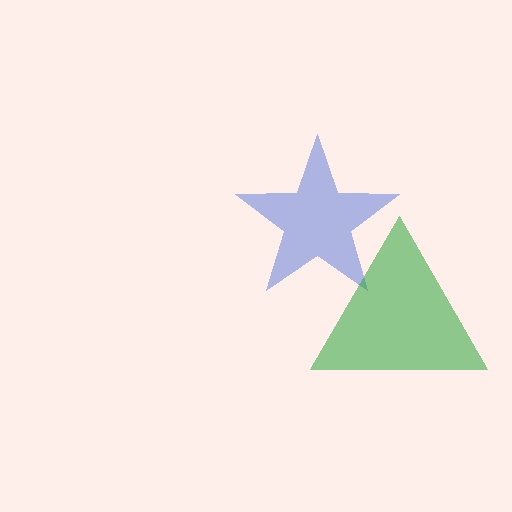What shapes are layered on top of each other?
The layered shapes are: a blue star, a green triangle.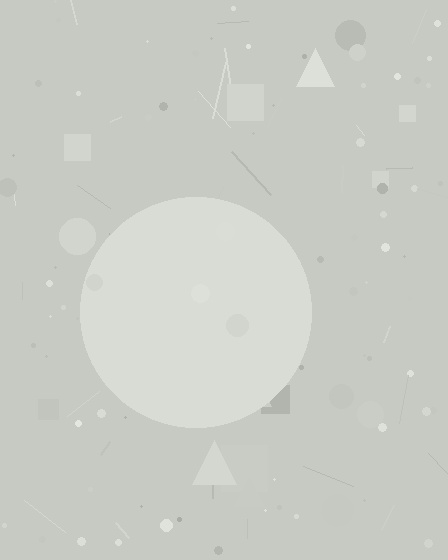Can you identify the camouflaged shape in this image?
The camouflaged shape is a circle.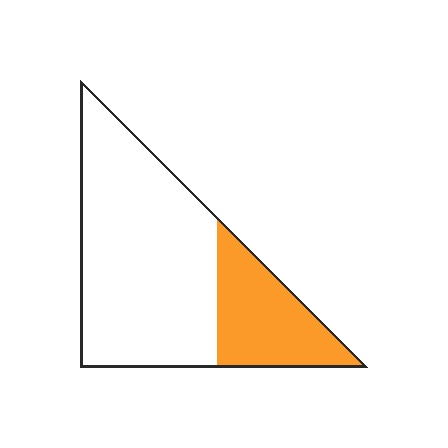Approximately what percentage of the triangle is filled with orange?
Approximately 30%.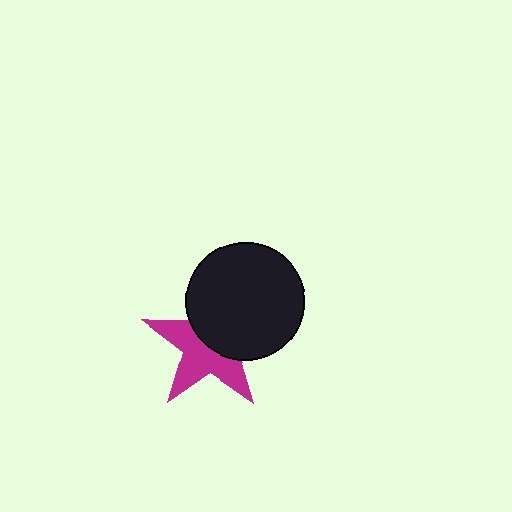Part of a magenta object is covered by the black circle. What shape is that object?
It is a star.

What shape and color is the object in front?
The object in front is a black circle.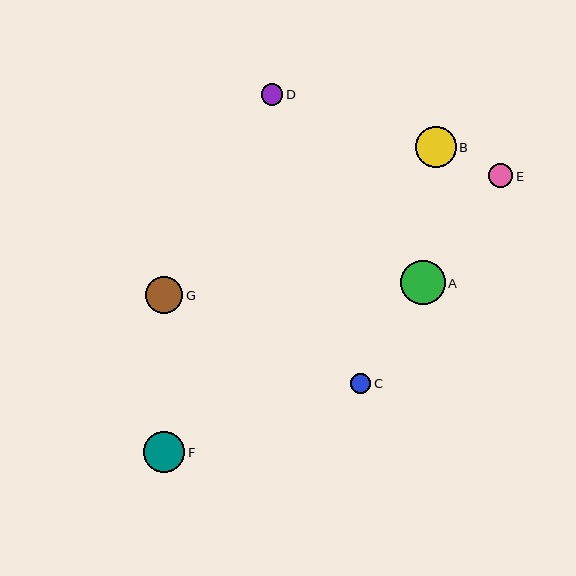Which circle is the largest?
Circle A is the largest with a size of approximately 45 pixels.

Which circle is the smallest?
Circle C is the smallest with a size of approximately 20 pixels.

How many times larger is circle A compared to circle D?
Circle A is approximately 2.1 times the size of circle D.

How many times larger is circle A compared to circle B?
Circle A is approximately 1.1 times the size of circle B.